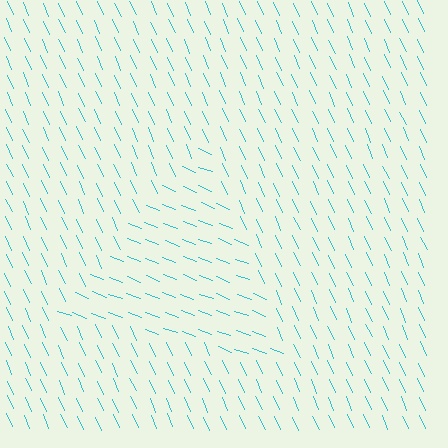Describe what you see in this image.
The image is filled with small cyan line segments. A triangle region in the image has lines oriented differently from the surrounding lines, creating a visible texture boundary.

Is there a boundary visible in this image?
Yes, there is a texture boundary formed by a change in line orientation.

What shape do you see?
I see a triangle.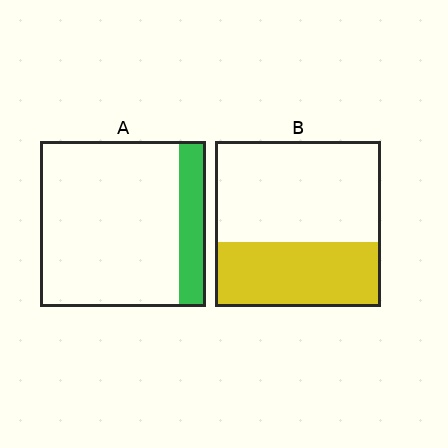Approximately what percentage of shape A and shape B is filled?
A is approximately 15% and B is approximately 40%.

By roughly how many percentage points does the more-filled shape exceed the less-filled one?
By roughly 25 percentage points (B over A).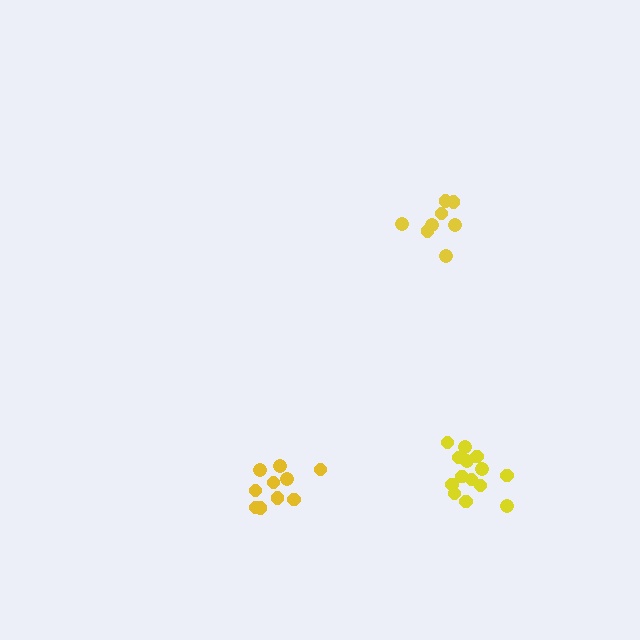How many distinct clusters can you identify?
There are 3 distinct clusters.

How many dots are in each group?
Group 1: 14 dots, Group 2: 10 dots, Group 3: 8 dots (32 total).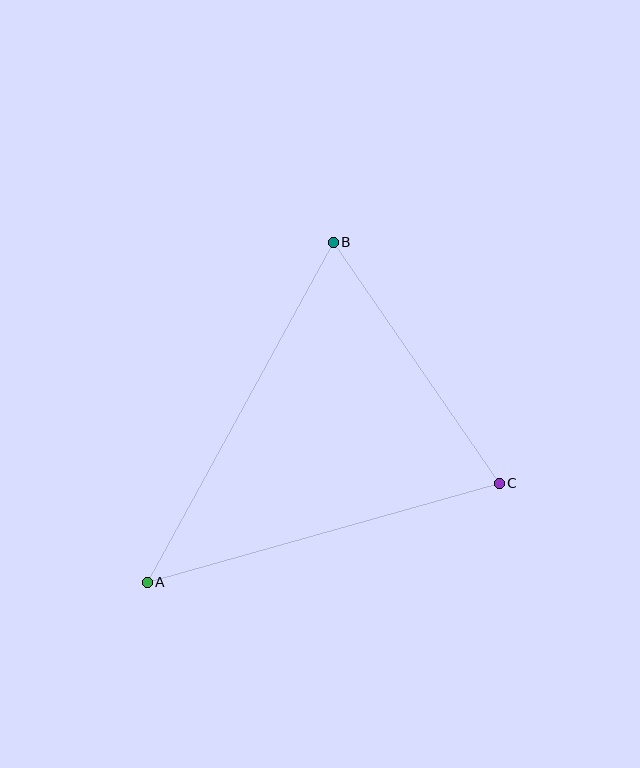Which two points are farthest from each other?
Points A and B are farthest from each other.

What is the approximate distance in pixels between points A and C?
The distance between A and C is approximately 366 pixels.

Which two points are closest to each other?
Points B and C are closest to each other.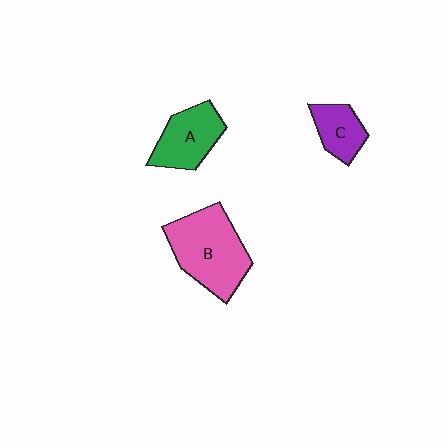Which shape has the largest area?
Shape B (pink).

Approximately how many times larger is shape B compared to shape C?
Approximately 2.2 times.